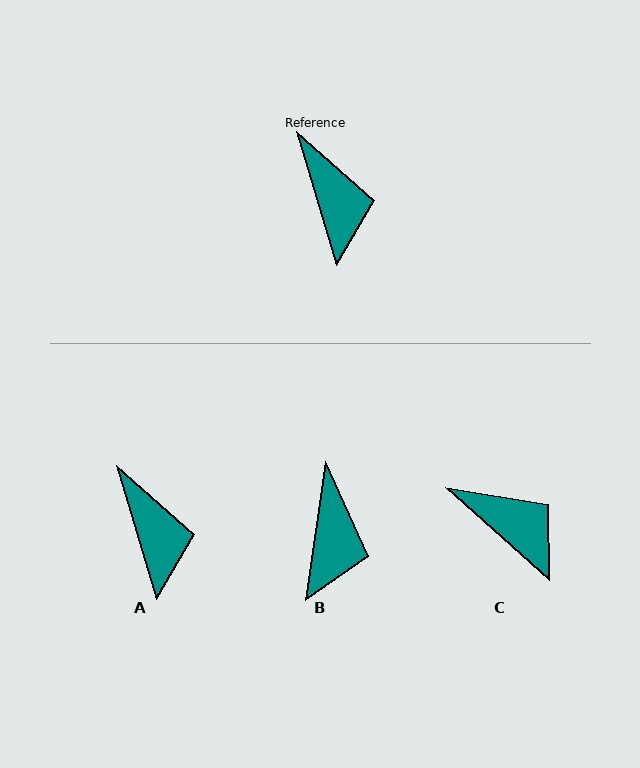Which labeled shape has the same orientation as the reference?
A.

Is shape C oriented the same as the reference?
No, it is off by about 32 degrees.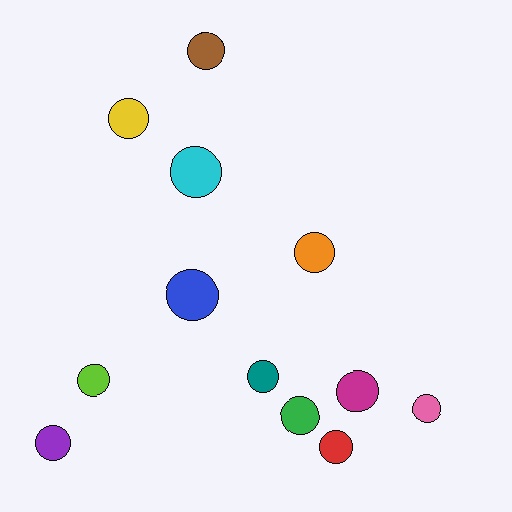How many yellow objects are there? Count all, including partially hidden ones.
There is 1 yellow object.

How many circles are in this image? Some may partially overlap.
There are 12 circles.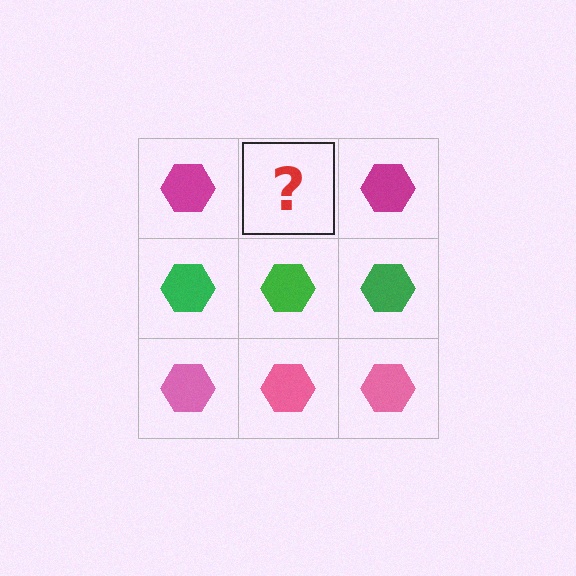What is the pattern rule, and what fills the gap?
The rule is that each row has a consistent color. The gap should be filled with a magenta hexagon.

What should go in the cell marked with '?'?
The missing cell should contain a magenta hexagon.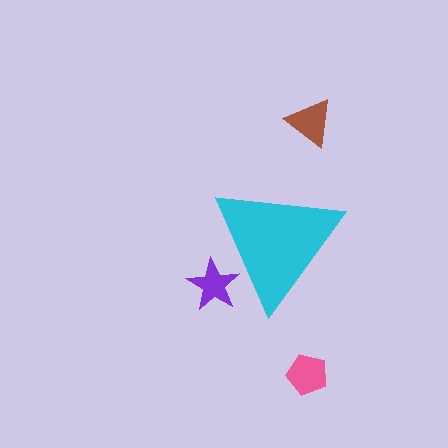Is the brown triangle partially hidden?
No, the brown triangle is fully visible.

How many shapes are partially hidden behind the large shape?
1 shape is partially hidden.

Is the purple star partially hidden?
Yes, the purple star is partially hidden behind the cyan triangle.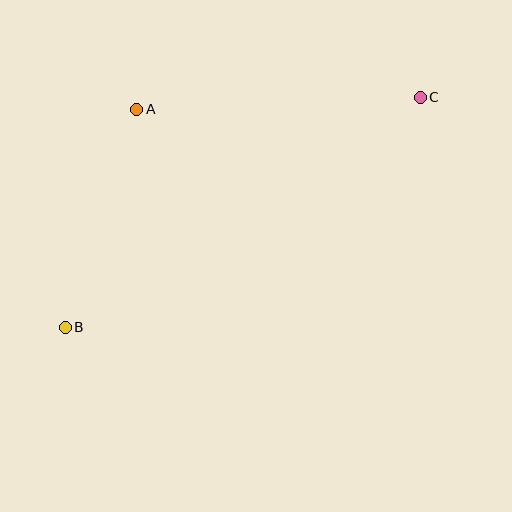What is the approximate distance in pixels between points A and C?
The distance between A and C is approximately 283 pixels.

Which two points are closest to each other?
Points A and B are closest to each other.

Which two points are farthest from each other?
Points B and C are farthest from each other.